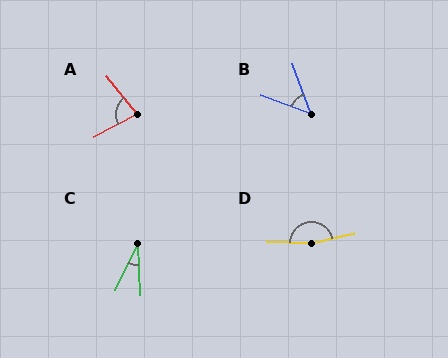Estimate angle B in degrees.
Approximately 49 degrees.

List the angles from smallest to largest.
C (28°), B (49°), A (79°), D (165°).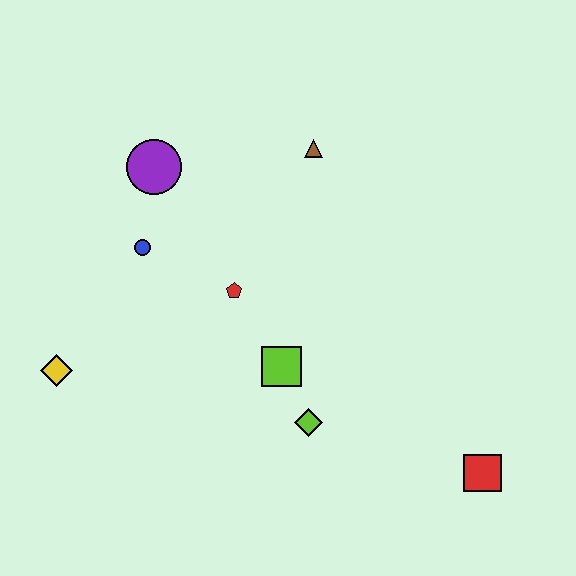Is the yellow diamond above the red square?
Yes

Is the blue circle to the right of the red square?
No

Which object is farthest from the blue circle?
The red square is farthest from the blue circle.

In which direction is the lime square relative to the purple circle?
The lime square is below the purple circle.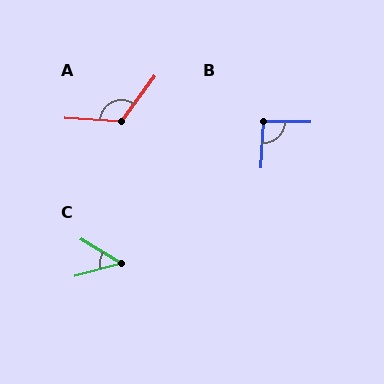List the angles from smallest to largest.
C (47°), B (93°), A (122°).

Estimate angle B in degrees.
Approximately 93 degrees.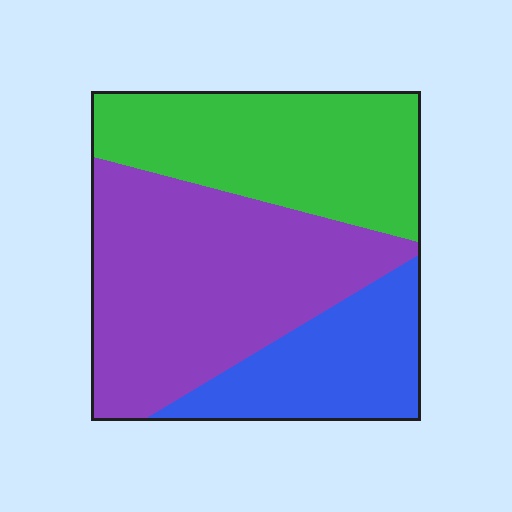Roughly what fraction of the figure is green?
Green covers about 35% of the figure.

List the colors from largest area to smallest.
From largest to smallest: purple, green, blue.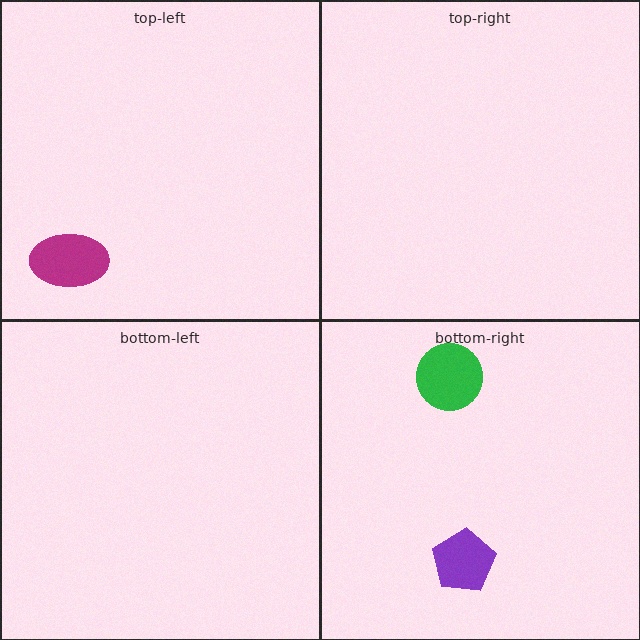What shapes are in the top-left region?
The magenta ellipse.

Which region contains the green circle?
The bottom-right region.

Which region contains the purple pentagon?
The bottom-right region.